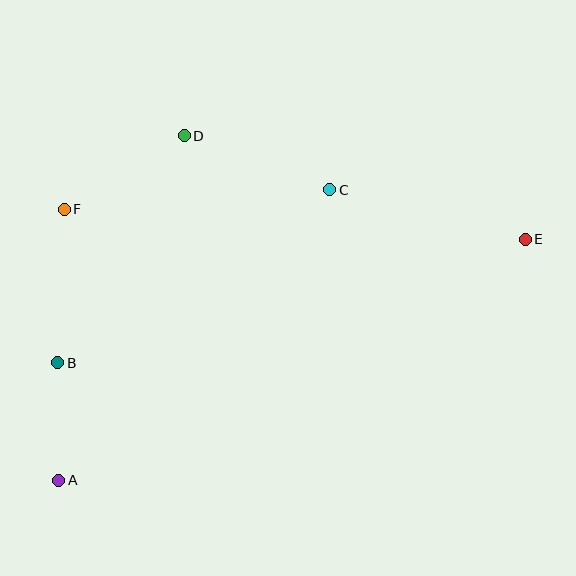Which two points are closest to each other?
Points A and B are closest to each other.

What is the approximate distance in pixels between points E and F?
The distance between E and F is approximately 462 pixels.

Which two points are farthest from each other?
Points A and E are farthest from each other.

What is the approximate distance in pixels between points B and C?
The distance between B and C is approximately 322 pixels.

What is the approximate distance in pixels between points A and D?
The distance between A and D is approximately 367 pixels.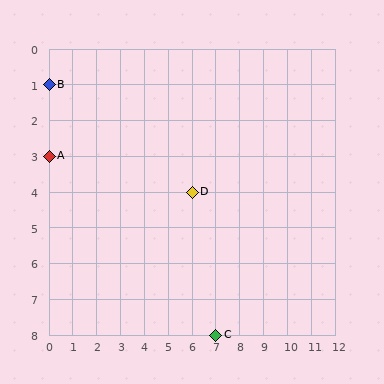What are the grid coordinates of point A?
Point A is at grid coordinates (0, 3).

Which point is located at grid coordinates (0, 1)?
Point B is at (0, 1).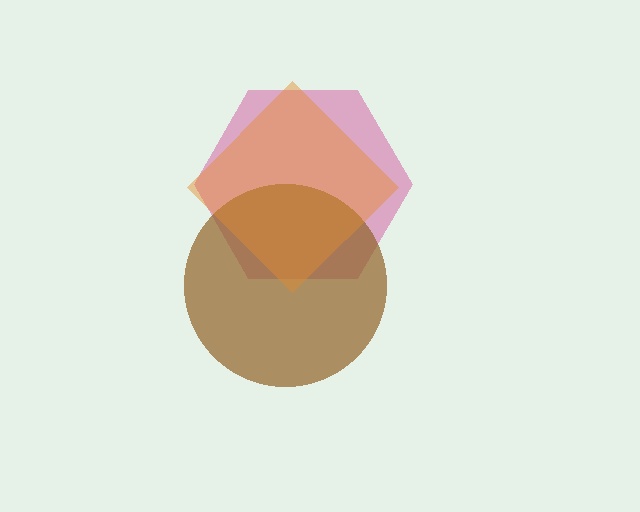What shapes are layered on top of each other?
The layered shapes are: a magenta hexagon, a brown circle, an orange diamond.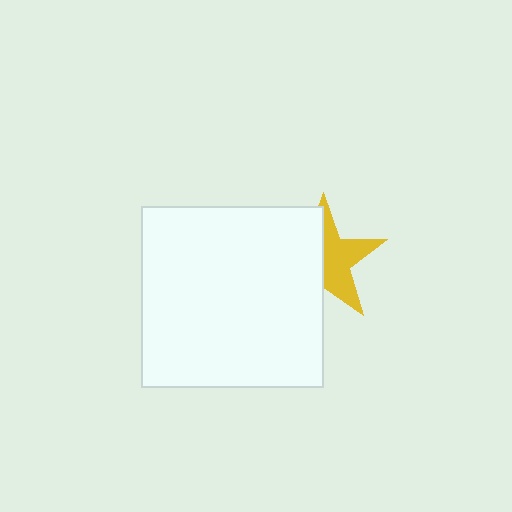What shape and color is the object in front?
The object in front is a white square.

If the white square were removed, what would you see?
You would see the complete yellow star.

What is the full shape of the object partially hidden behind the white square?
The partially hidden object is a yellow star.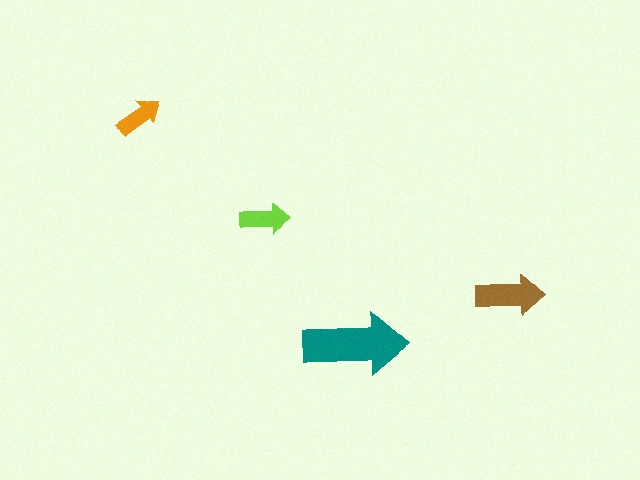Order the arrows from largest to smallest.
the teal one, the brown one, the lime one, the orange one.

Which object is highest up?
The orange arrow is topmost.